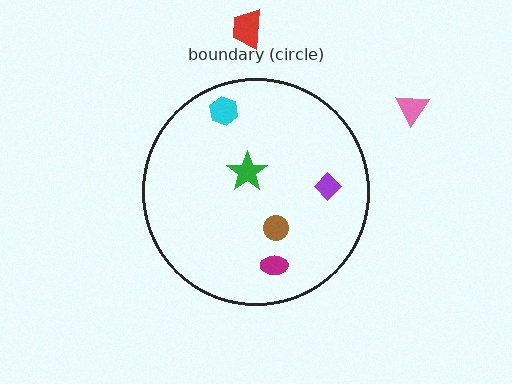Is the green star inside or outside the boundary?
Inside.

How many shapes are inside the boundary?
5 inside, 2 outside.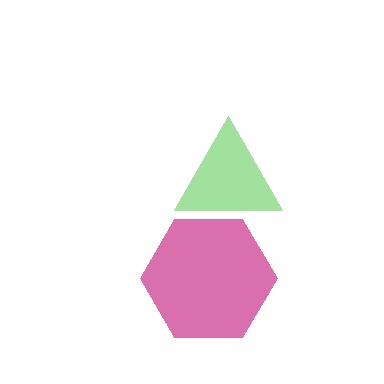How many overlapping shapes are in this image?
There are 2 overlapping shapes in the image.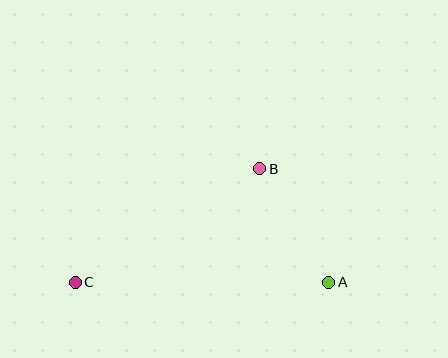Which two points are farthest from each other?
Points A and C are farthest from each other.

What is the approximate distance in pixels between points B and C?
The distance between B and C is approximately 217 pixels.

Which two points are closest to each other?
Points A and B are closest to each other.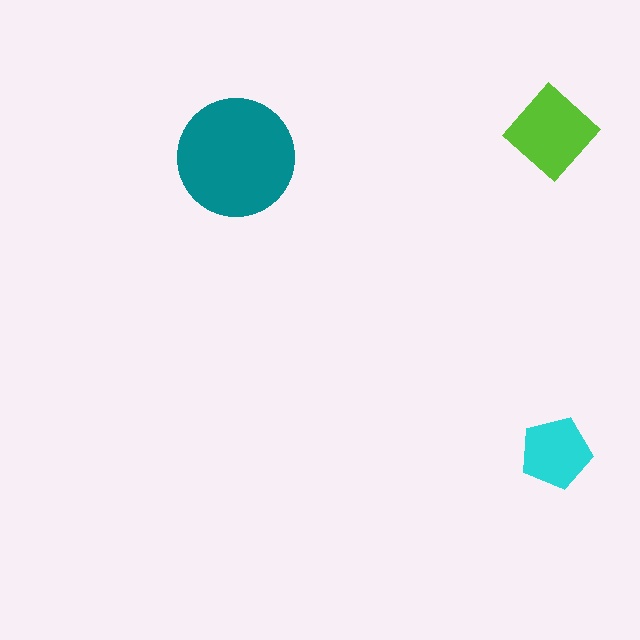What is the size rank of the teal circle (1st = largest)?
1st.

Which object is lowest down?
The cyan pentagon is bottommost.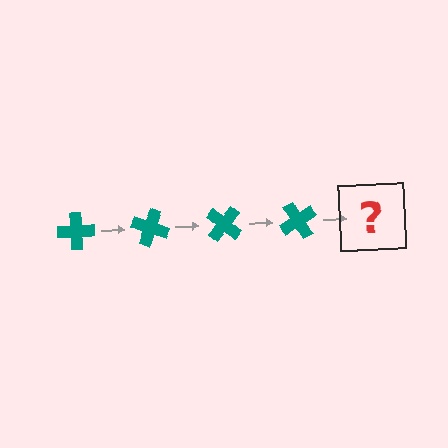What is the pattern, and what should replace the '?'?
The pattern is that the cross rotates 20 degrees each step. The '?' should be a teal cross rotated 80 degrees.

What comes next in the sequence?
The next element should be a teal cross rotated 80 degrees.